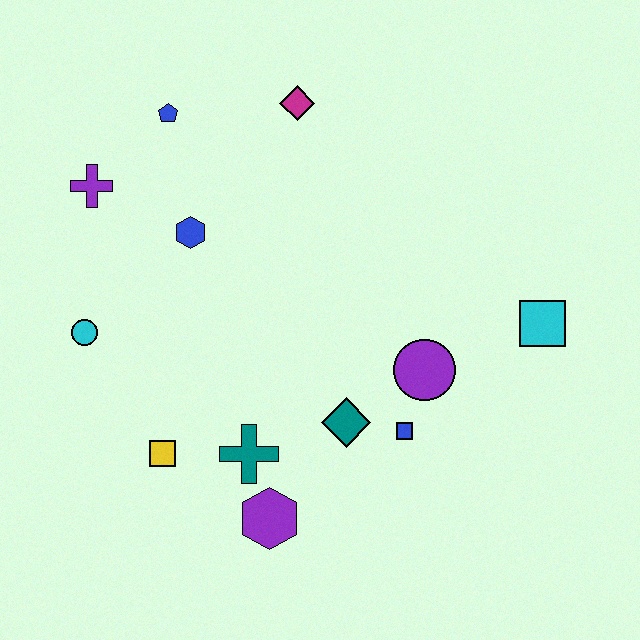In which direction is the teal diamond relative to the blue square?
The teal diamond is to the left of the blue square.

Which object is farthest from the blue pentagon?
The cyan square is farthest from the blue pentagon.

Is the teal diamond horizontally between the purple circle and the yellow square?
Yes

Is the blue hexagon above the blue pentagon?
No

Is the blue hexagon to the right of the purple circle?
No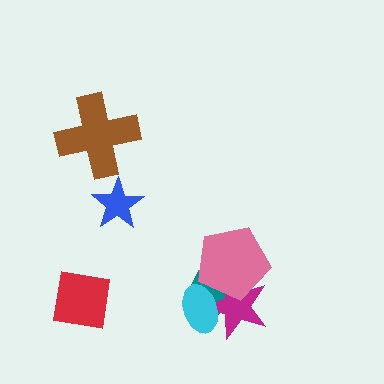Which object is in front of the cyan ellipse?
The pink pentagon is in front of the cyan ellipse.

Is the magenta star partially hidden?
Yes, it is partially covered by another shape.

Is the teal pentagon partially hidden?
Yes, it is partially covered by another shape.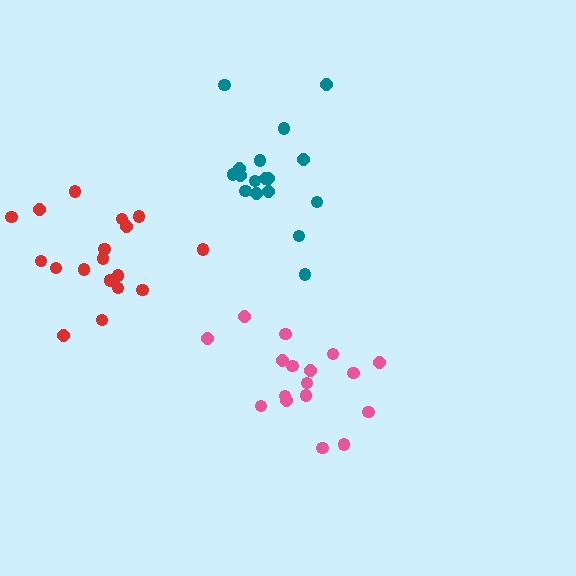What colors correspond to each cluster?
The clusters are colored: pink, teal, red.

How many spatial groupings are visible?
There are 3 spatial groupings.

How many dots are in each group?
Group 1: 17 dots, Group 2: 17 dots, Group 3: 18 dots (52 total).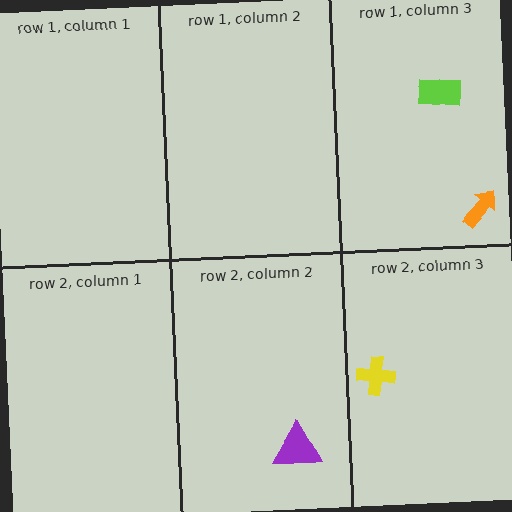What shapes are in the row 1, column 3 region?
The lime rectangle, the orange arrow.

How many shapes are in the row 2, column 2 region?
1.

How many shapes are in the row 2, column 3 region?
1.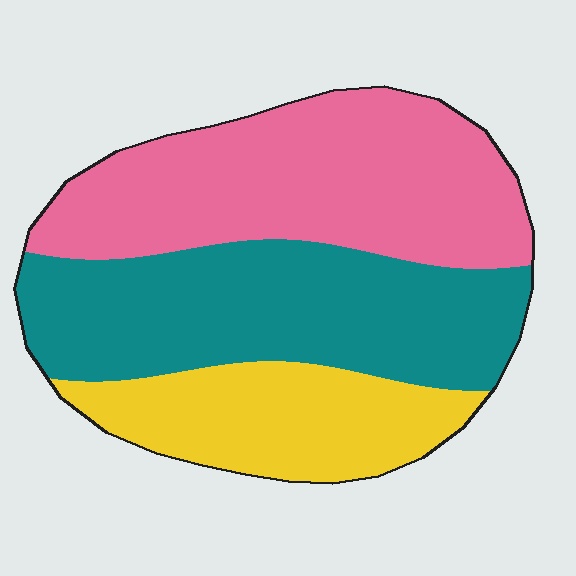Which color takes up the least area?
Yellow, at roughly 20%.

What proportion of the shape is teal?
Teal covers roughly 40% of the shape.